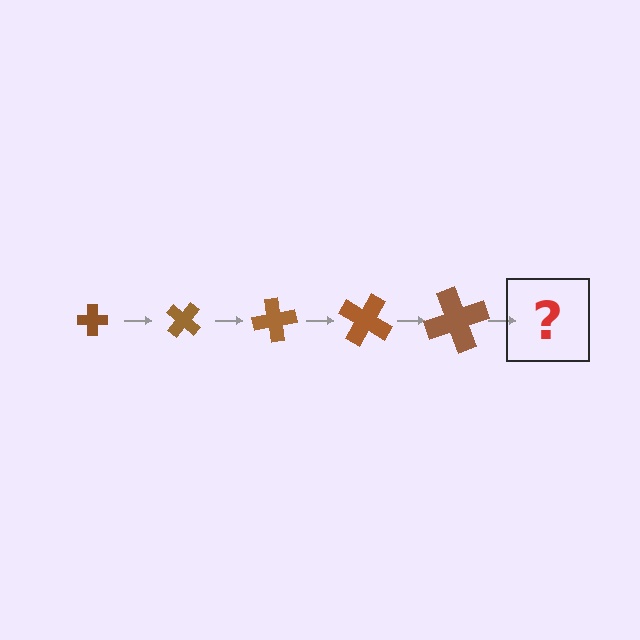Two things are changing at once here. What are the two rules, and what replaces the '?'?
The two rules are that the cross grows larger each step and it rotates 40 degrees each step. The '?' should be a cross, larger than the previous one and rotated 200 degrees from the start.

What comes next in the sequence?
The next element should be a cross, larger than the previous one and rotated 200 degrees from the start.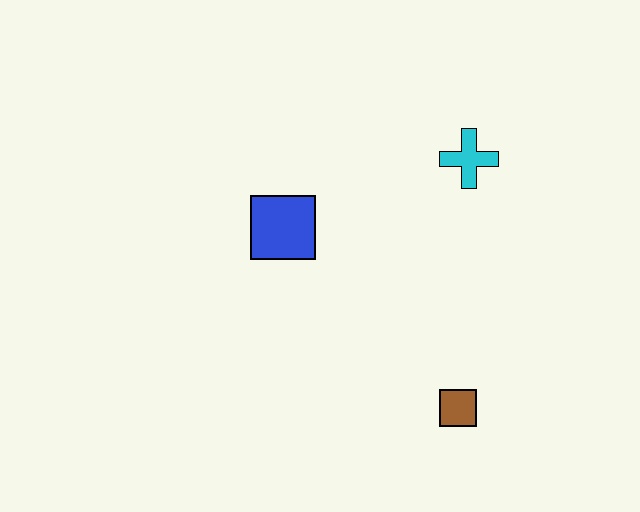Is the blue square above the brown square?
Yes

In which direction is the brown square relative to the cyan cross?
The brown square is below the cyan cross.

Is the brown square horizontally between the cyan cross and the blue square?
Yes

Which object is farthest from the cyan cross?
The brown square is farthest from the cyan cross.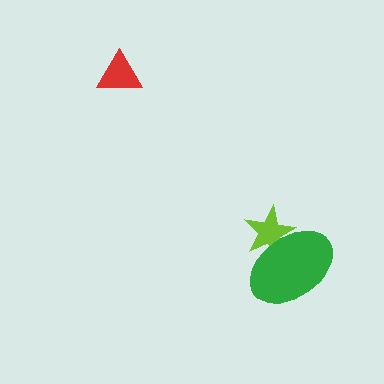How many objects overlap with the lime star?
1 object overlaps with the lime star.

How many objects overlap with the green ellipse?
1 object overlaps with the green ellipse.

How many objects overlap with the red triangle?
0 objects overlap with the red triangle.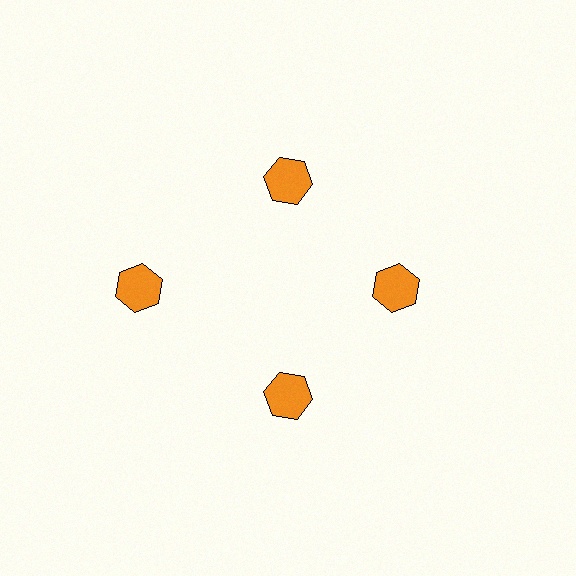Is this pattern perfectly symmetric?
No. The 4 orange hexagons are arranged in a ring, but one element near the 9 o'clock position is pushed outward from the center, breaking the 4-fold rotational symmetry.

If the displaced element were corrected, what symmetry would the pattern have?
It would have 4-fold rotational symmetry — the pattern would map onto itself every 90 degrees.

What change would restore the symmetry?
The symmetry would be restored by moving it inward, back onto the ring so that all 4 hexagons sit at equal angles and equal distance from the center.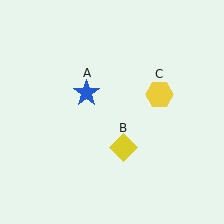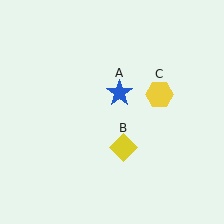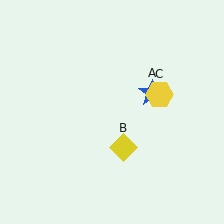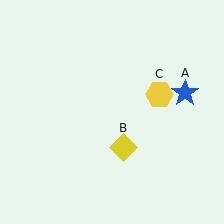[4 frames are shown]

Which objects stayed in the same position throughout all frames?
Yellow diamond (object B) and yellow hexagon (object C) remained stationary.